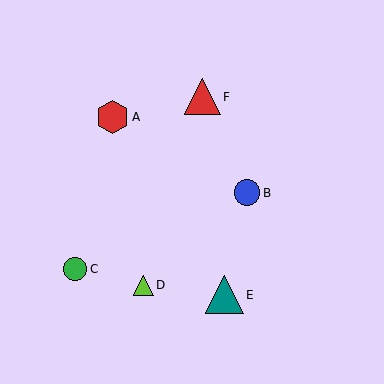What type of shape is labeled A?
Shape A is a red hexagon.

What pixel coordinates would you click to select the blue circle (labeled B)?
Click at (247, 193) to select the blue circle B.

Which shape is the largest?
The teal triangle (labeled E) is the largest.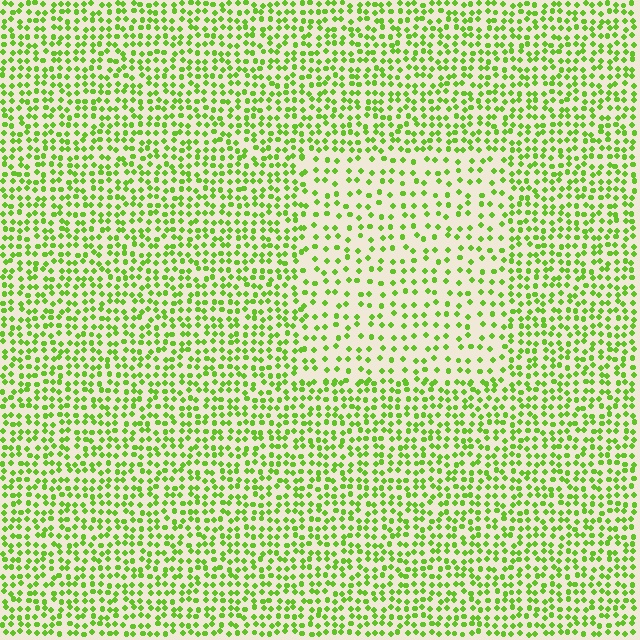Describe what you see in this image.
The image contains small lime elements arranged at two different densities. A rectangle-shaped region is visible where the elements are less densely packed than the surrounding area.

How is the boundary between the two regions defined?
The boundary is defined by a change in element density (approximately 1.9x ratio). All elements are the same color, size, and shape.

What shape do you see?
I see a rectangle.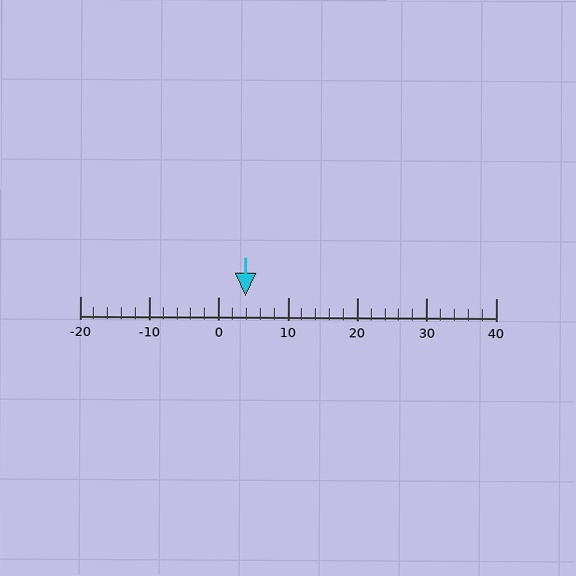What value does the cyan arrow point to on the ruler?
The cyan arrow points to approximately 4.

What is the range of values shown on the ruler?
The ruler shows values from -20 to 40.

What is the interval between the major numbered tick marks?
The major tick marks are spaced 10 units apart.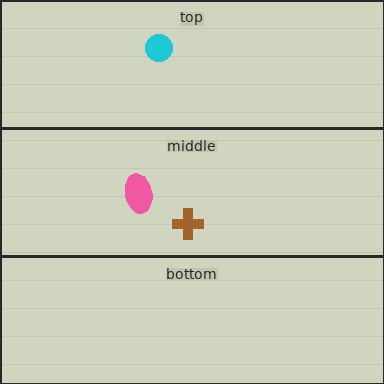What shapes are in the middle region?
The pink ellipse, the brown cross.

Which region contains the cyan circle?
The top region.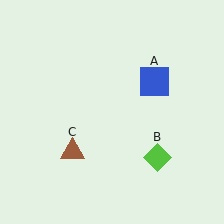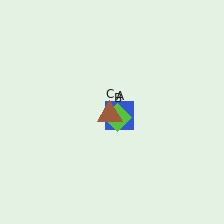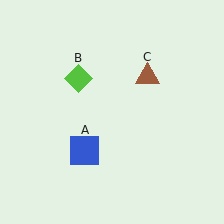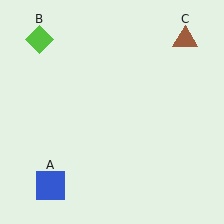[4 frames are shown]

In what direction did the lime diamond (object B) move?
The lime diamond (object B) moved up and to the left.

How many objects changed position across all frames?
3 objects changed position: blue square (object A), lime diamond (object B), brown triangle (object C).